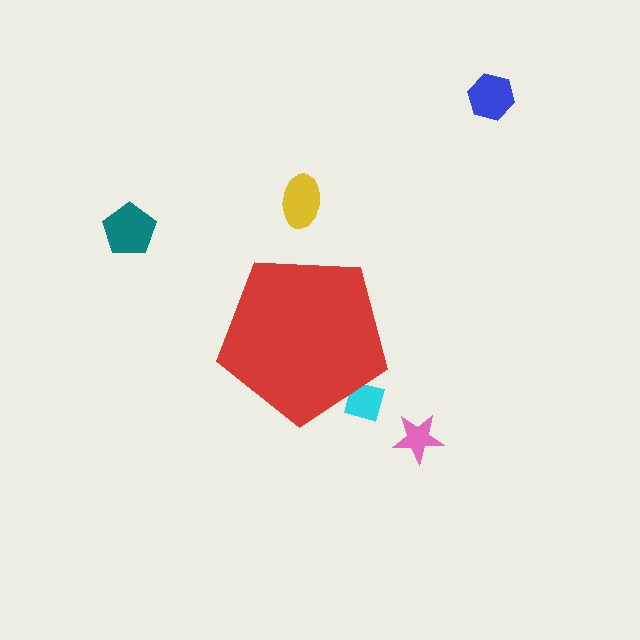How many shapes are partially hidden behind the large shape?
1 shape is partially hidden.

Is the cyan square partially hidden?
Yes, the cyan square is partially hidden behind the red pentagon.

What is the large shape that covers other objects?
A red pentagon.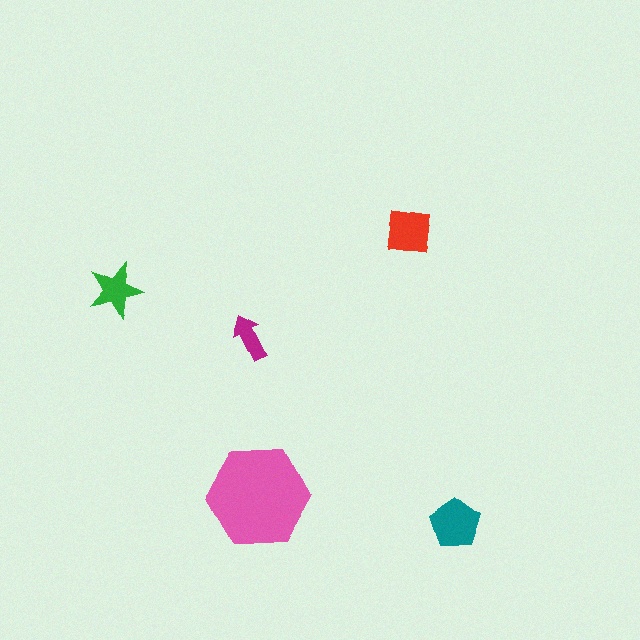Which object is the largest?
The pink hexagon.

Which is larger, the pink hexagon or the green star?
The pink hexagon.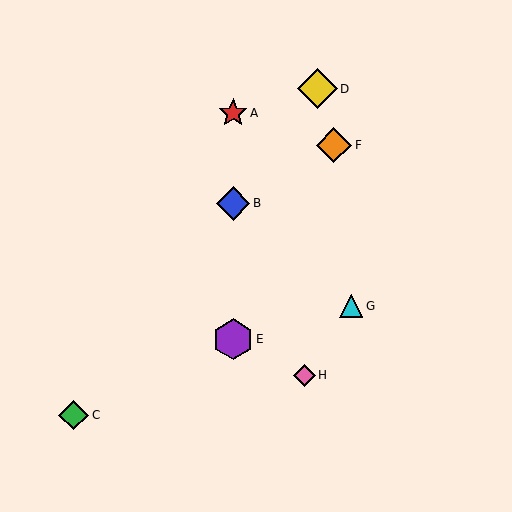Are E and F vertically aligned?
No, E is at x≈233 and F is at x≈334.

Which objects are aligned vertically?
Objects A, B, E are aligned vertically.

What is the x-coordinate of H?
Object H is at x≈304.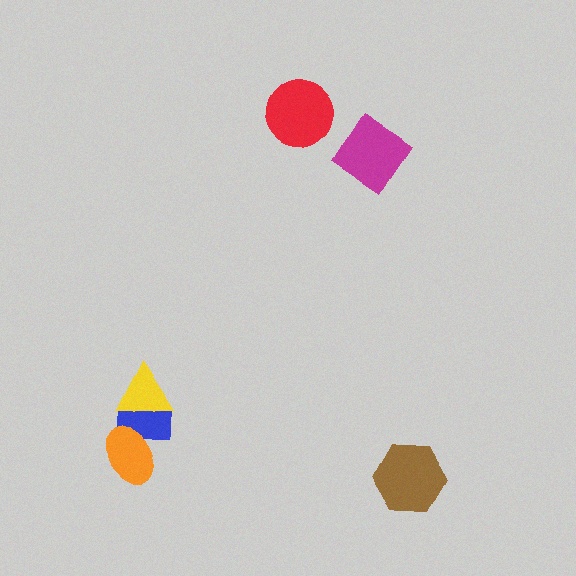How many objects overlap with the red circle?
0 objects overlap with the red circle.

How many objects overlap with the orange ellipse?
1 object overlaps with the orange ellipse.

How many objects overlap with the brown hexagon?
0 objects overlap with the brown hexagon.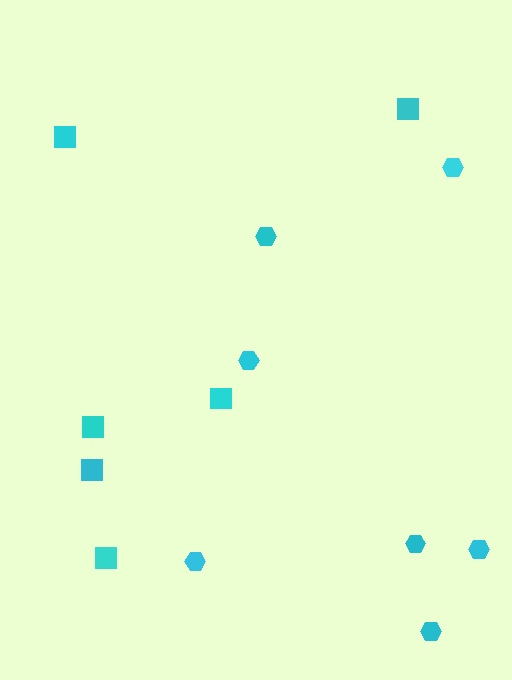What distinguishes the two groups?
There are 2 groups: one group of hexagons (7) and one group of squares (6).